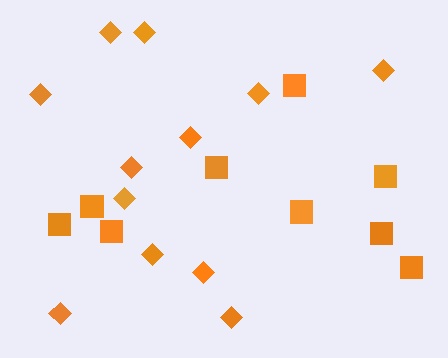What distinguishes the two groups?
There are 2 groups: one group of diamonds (12) and one group of squares (9).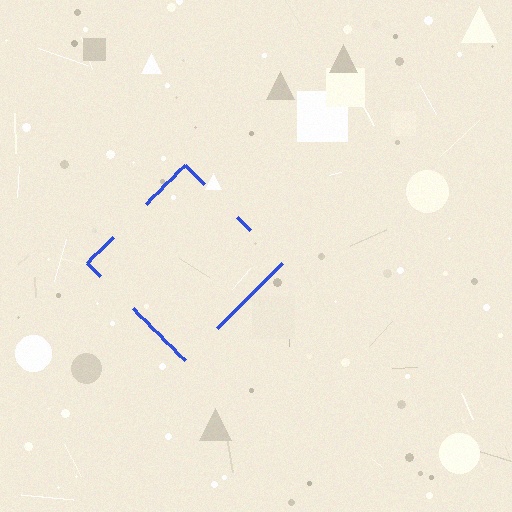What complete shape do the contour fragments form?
The contour fragments form a diamond.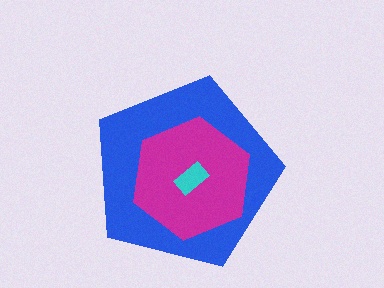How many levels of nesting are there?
3.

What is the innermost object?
The cyan rectangle.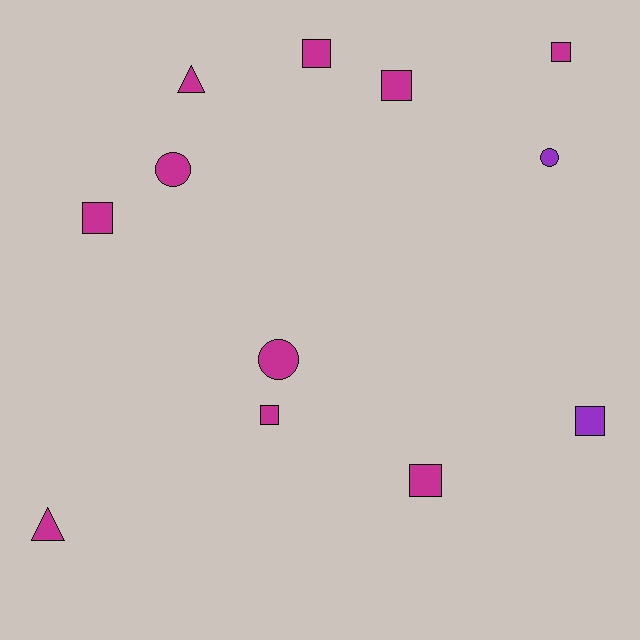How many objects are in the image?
There are 12 objects.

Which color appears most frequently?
Magenta, with 10 objects.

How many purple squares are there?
There is 1 purple square.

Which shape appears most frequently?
Square, with 7 objects.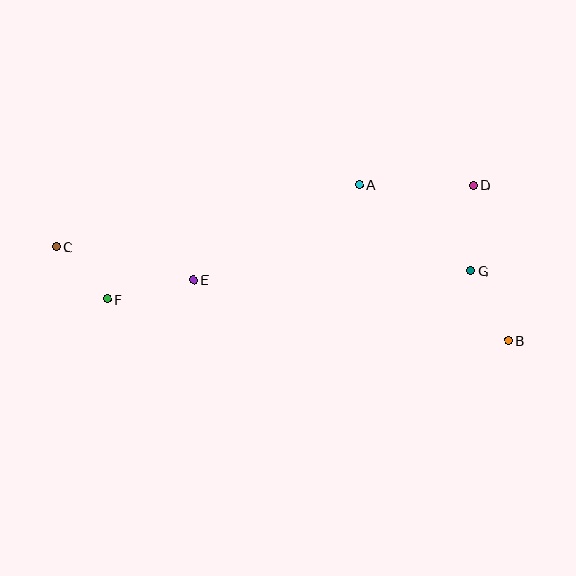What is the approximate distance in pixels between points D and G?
The distance between D and G is approximately 85 pixels.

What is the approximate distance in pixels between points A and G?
The distance between A and G is approximately 141 pixels.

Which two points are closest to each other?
Points C and F are closest to each other.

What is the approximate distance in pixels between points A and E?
The distance between A and E is approximately 191 pixels.